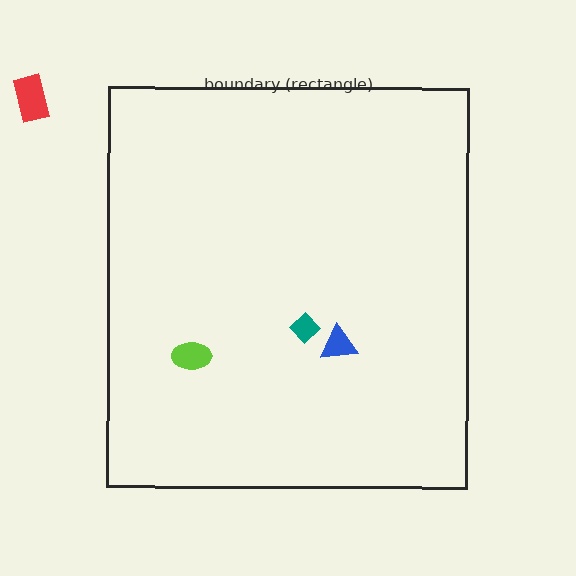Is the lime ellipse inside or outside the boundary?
Inside.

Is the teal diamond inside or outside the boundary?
Inside.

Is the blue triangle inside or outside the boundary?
Inside.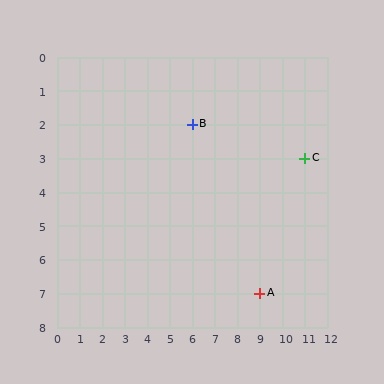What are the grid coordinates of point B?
Point B is at grid coordinates (6, 2).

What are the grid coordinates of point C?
Point C is at grid coordinates (11, 3).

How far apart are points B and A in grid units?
Points B and A are 3 columns and 5 rows apart (about 5.8 grid units diagonally).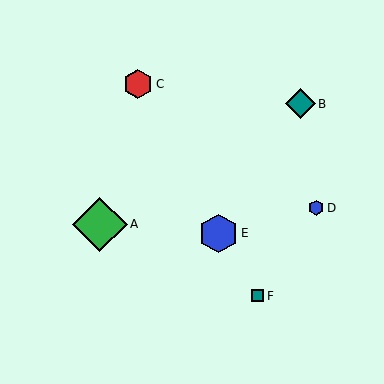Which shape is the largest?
The green diamond (labeled A) is the largest.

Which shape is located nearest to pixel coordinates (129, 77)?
The red hexagon (labeled C) at (138, 84) is nearest to that location.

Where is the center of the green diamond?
The center of the green diamond is at (100, 224).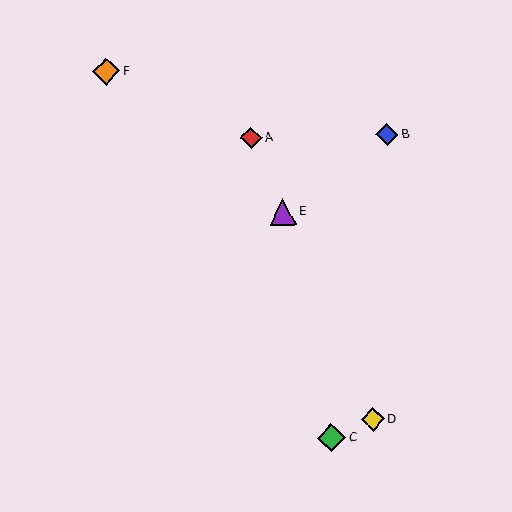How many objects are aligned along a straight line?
3 objects (A, D, E) are aligned along a straight line.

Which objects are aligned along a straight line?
Objects A, D, E are aligned along a straight line.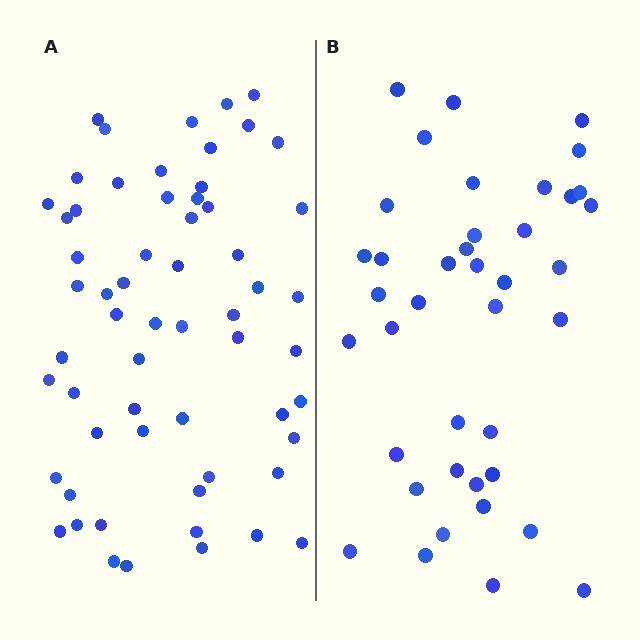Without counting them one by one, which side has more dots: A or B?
Region A (the left region) has more dots.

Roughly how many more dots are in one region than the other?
Region A has approximately 20 more dots than region B.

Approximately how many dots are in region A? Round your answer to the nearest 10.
About 60 dots.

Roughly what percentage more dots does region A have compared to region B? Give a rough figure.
About 50% more.